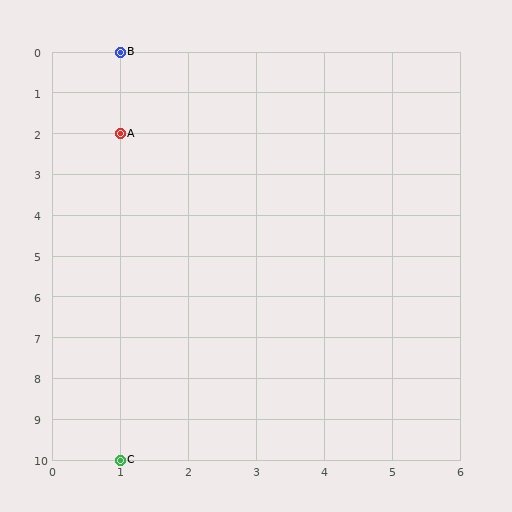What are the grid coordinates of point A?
Point A is at grid coordinates (1, 2).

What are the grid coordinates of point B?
Point B is at grid coordinates (1, 0).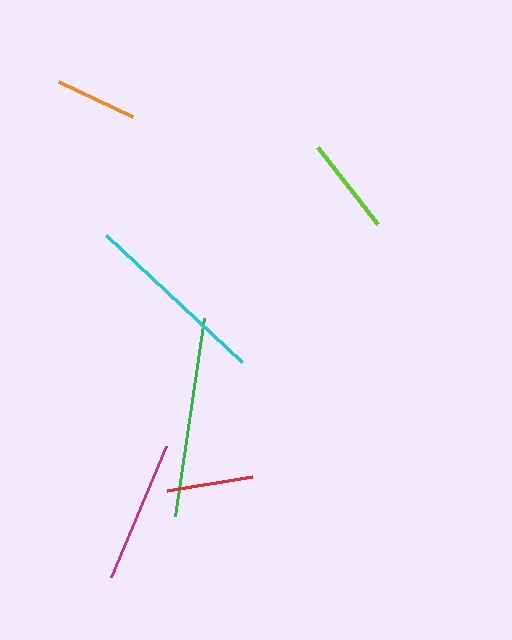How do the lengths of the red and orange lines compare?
The red and orange lines are approximately the same length.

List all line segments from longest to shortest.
From longest to shortest: green, cyan, magenta, lime, red, orange.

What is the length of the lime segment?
The lime segment is approximately 98 pixels long.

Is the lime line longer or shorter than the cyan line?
The cyan line is longer than the lime line.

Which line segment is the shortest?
The orange line is the shortest at approximately 82 pixels.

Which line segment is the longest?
The green line is the longest at approximately 200 pixels.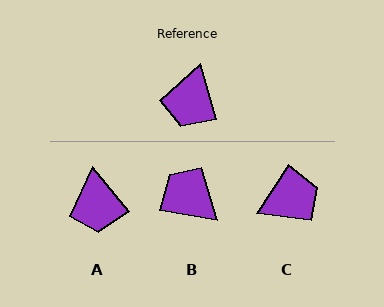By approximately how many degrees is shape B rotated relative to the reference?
Approximately 116 degrees clockwise.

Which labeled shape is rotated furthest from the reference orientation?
C, about 131 degrees away.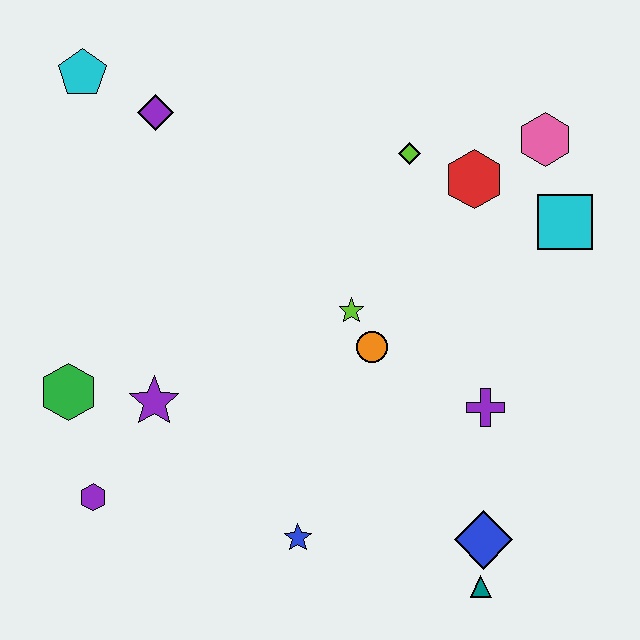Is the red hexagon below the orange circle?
No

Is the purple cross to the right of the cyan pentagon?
Yes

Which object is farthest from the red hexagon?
The purple hexagon is farthest from the red hexagon.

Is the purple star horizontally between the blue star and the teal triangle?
No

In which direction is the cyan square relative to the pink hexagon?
The cyan square is below the pink hexagon.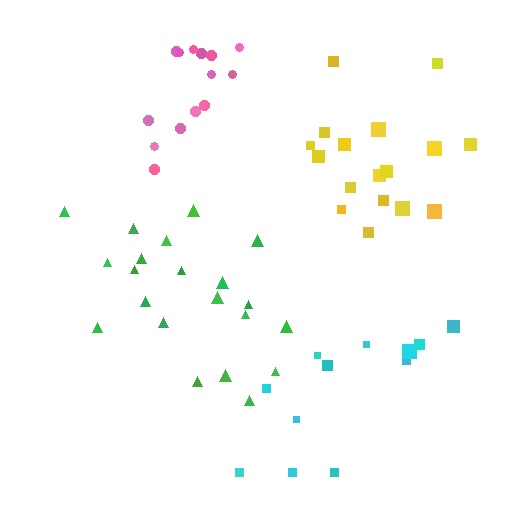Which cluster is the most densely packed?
Pink.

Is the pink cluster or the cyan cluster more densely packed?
Pink.